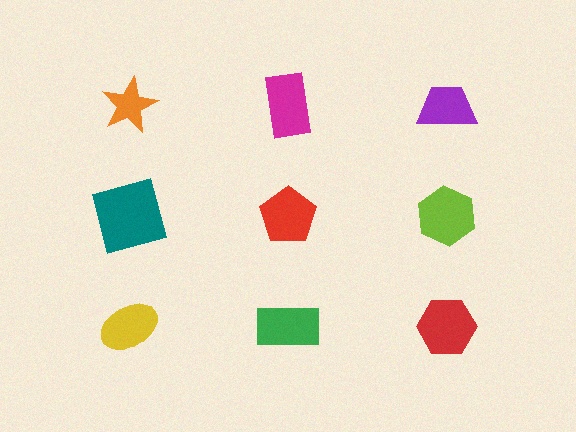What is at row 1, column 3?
A purple trapezoid.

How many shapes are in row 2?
3 shapes.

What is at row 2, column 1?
A teal square.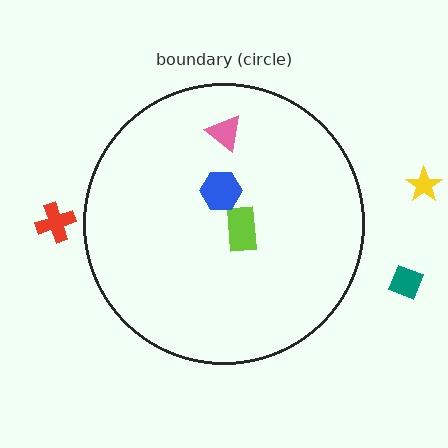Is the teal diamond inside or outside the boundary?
Outside.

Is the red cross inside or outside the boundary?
Outside.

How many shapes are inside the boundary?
3 inside, 3 outside.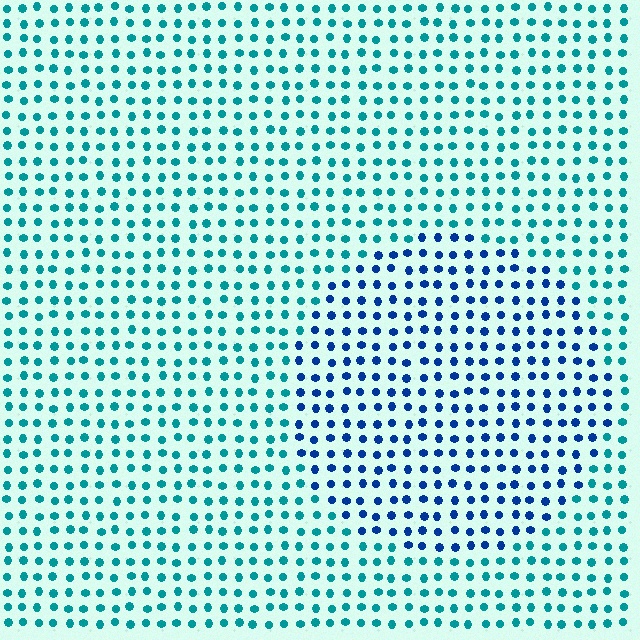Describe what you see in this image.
The image is filled with small teal elements in a uniform arrangement. A circle-shaped region is visible where the elements are tinted to a slightly different hue, forming a subtle color boundary.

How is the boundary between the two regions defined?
The boundary is defined purely by a slight shift in hue (about 39 degrees). Spacing, size, and orientation are identical on both sides.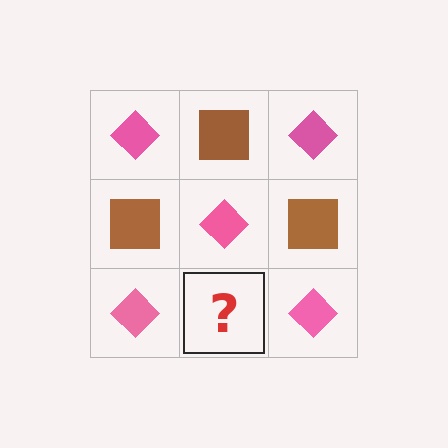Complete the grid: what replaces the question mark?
The question mark should be replaced with a brown square.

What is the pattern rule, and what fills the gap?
The rule is that it alternates pink diamond and brown square in a checkerboard pattern. The gap should be filled with a brown square.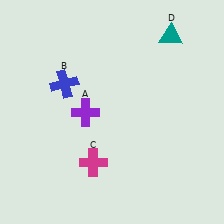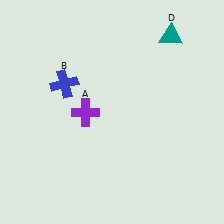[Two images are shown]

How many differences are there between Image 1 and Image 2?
There is 1 difference between the two images.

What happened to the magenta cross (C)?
The magenta cross (C) was removed in Image 2. It was in the bottom-left area of Image 1.